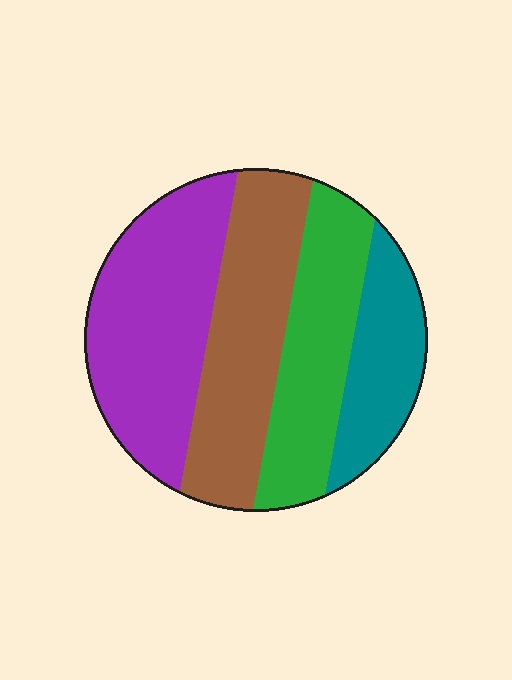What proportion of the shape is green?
Green covers about 25% of the shape.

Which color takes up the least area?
Teal, at roughly 15%.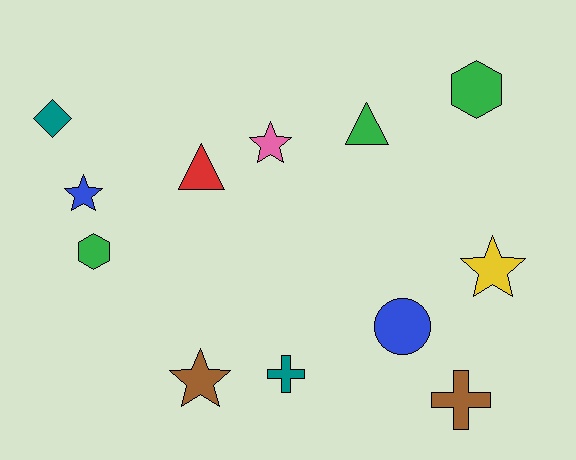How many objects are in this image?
There are 12 objects.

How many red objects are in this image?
There is 1 red object.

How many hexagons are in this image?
There are 2 hexagons.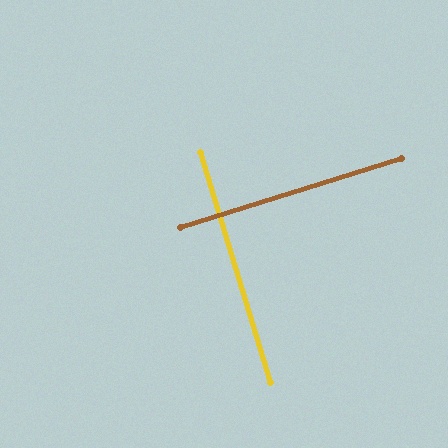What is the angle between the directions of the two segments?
Approximately 90 degrees.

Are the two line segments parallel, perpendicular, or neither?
Perpendicular — they meet at approximately 90°.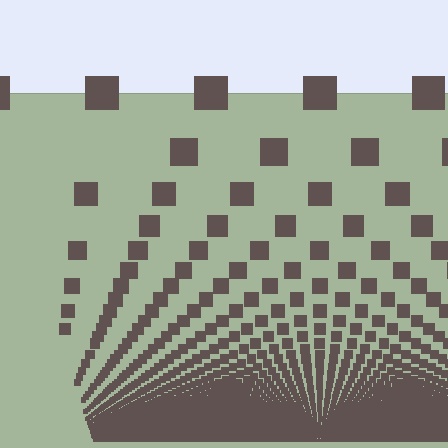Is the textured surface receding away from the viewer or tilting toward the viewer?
The surface appears to tilt toward the viewer. Texture elements get larger and sparser toward the top.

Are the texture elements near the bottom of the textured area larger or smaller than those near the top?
Smaller. The gradient is inverted — elements near the bottom are smaller and denser.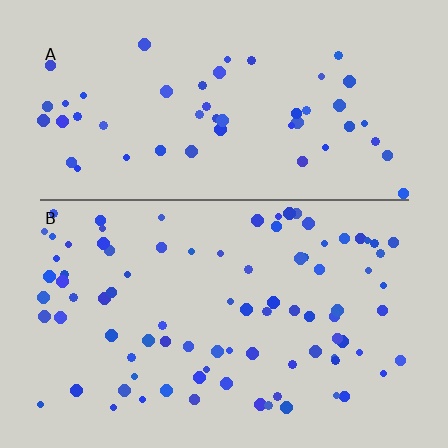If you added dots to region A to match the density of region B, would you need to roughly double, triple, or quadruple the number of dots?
Approximately double.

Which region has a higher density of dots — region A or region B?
B (the bottom).